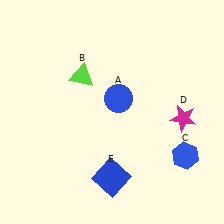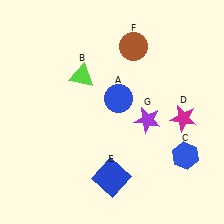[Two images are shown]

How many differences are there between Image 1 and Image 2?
There are 2 differences between the two images.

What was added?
A brown circle (F), a purple star (G) were added in Image 2.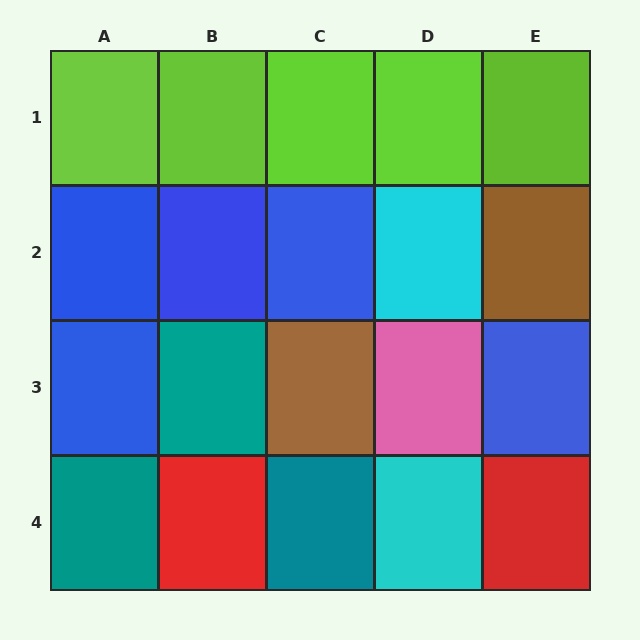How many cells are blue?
5 cells are blue.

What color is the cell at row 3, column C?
Brown.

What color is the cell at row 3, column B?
Teal.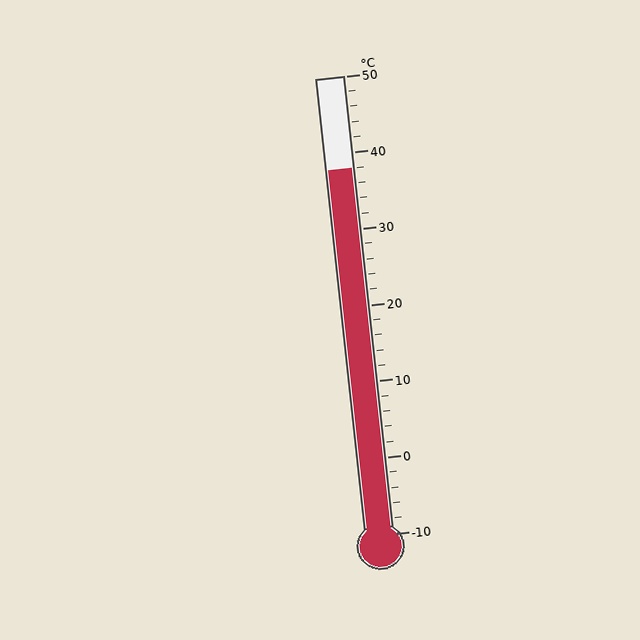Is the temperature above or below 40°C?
The temperature is below 40°C.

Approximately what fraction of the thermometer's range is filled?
The thermometer is filled to approximately 80% of its range.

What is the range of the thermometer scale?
The thermometer scale ranges from -10°C to 50°C.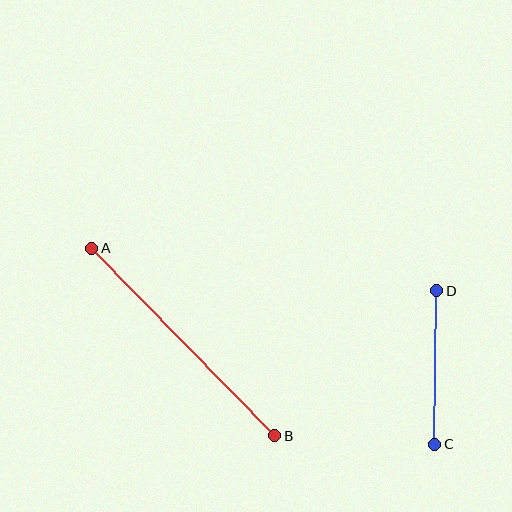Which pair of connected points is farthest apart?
Points A and B are farthest apart.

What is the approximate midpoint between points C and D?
The midpoint is at approximately (436, 367) pixels.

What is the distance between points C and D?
The distance is approximately 153 pixels.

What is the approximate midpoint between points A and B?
The midpoint is at approximately (183, 342) pixels.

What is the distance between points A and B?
The distance is approximately 262 pixels.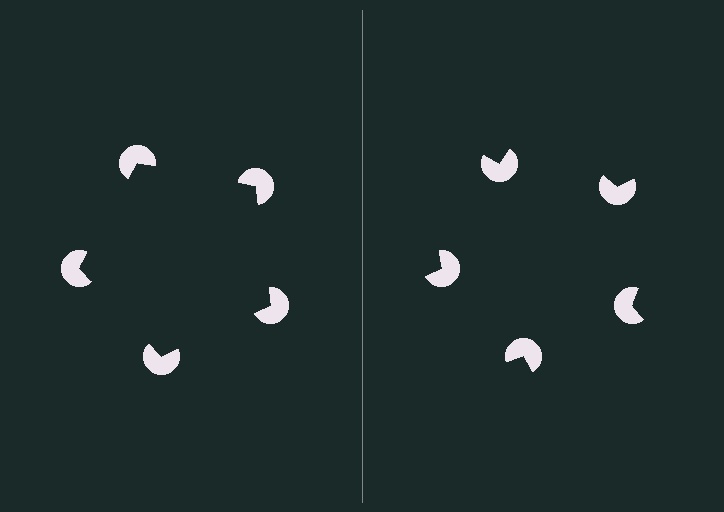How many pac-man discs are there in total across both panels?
10 — 5 on each side.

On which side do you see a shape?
An illusory pentagon appears on the left side. On the right side the wedge cuts are rotated, so no coherent shape forms.